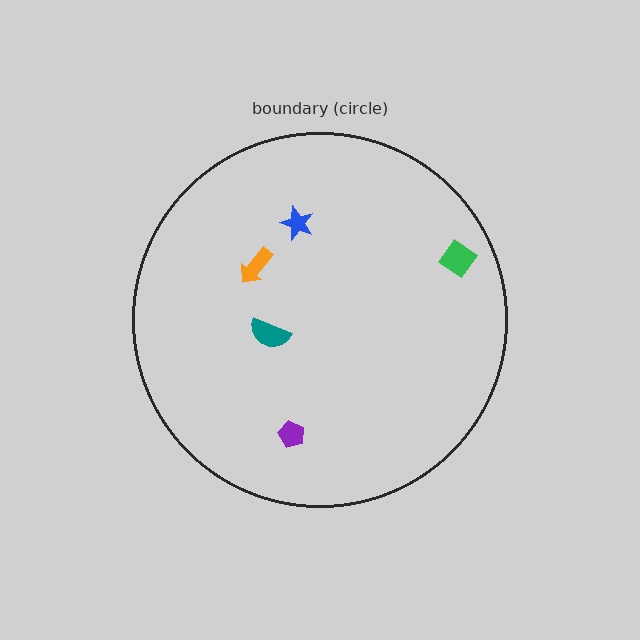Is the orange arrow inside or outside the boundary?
Inside.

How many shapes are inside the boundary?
5 inside, 0 outside.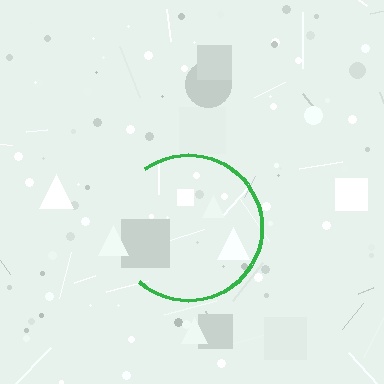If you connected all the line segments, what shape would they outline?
They would outline a circle.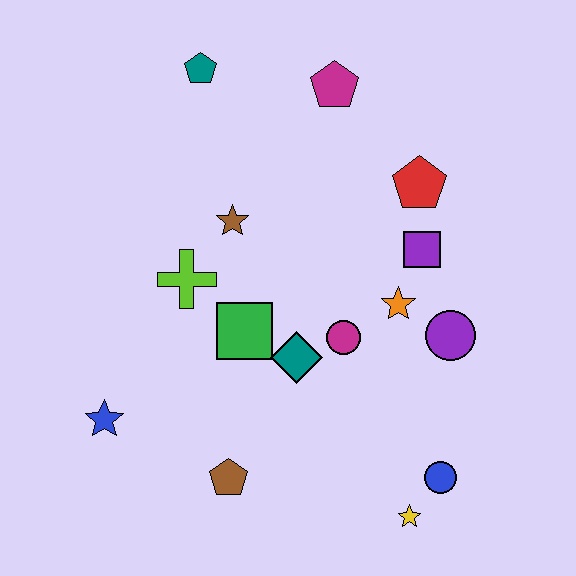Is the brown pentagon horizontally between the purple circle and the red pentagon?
No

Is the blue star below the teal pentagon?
Yes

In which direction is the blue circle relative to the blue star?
The blue circle is to the right of the blue star.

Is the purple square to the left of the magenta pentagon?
No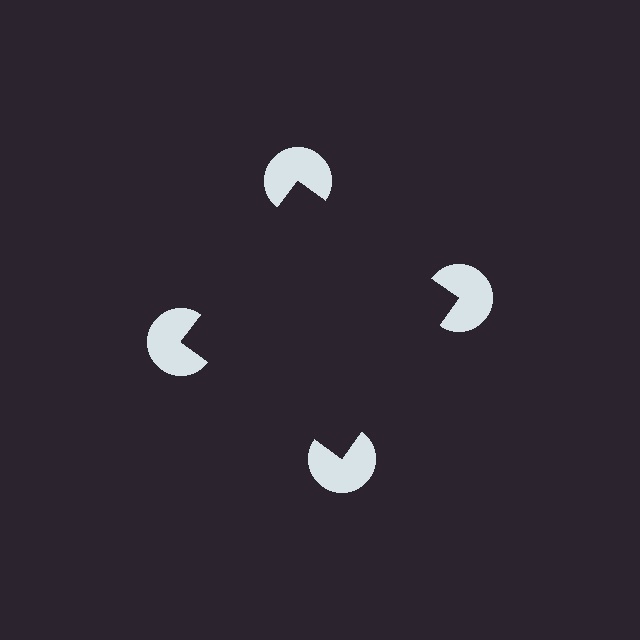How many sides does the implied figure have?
4 sides.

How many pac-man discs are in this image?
There are 4 — one at each vertex of the illusory square.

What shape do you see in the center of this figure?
An illusory square — its edges are inferred from the aligned wedge cuts in the pac-man discs, not physically drawn.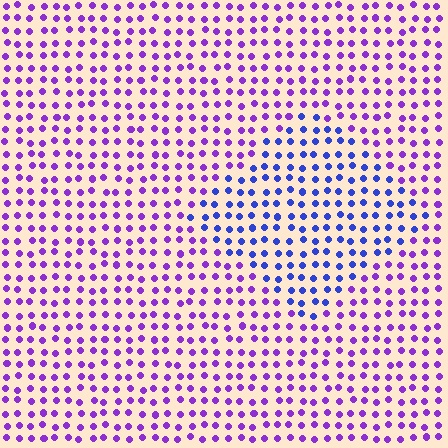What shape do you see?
I see a diamond.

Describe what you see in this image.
The image is filled with small purple elements in a uniform arrangement. A diamond-shaped region is visible where the elements are tinted to a slightly different hue, forming a subtle color boundary.